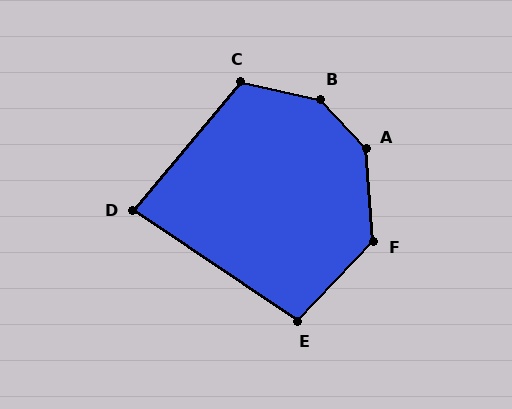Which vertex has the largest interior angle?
B, at approximately 145 degrees.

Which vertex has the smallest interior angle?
D, at approximately 84 degrees.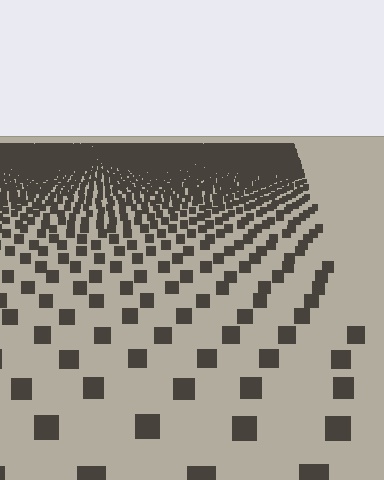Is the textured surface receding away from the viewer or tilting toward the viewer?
The surface is receding away from the viewer. Texture elements get smaller and denser toward the top.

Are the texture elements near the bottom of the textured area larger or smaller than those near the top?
Larger. Near the bottom, elements are closer to the viewer and appear at a bigger on-screen size.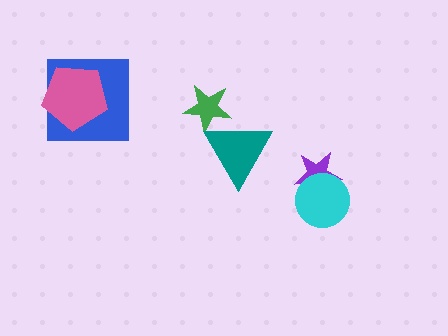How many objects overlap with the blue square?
1 object overlaps with the blue square.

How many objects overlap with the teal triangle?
1 object overlaps with the teal triangle.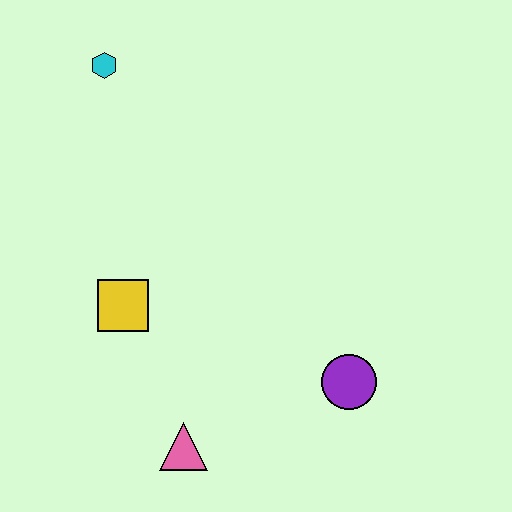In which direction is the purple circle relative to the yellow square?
The purple circle is to the right of the yellow square.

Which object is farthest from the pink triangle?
The cyan hexagon is farthest from the pink triangle.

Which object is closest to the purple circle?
The pink triangle is closest to the purple circle.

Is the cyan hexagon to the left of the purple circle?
Yes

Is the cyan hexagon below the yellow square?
No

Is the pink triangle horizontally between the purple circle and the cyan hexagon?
Yes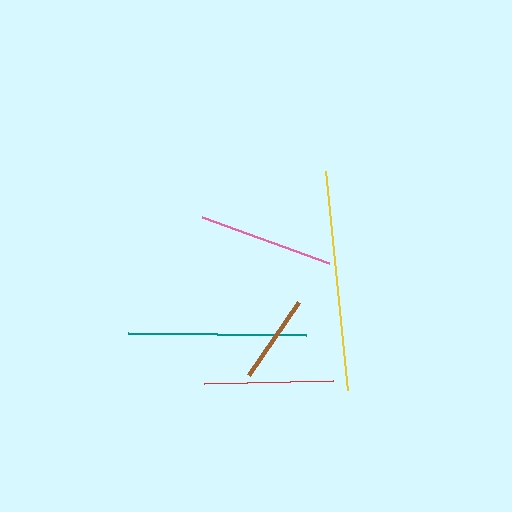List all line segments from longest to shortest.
From longest to shortest: yellow, teal, pink, red, brown.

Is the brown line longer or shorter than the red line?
The red line is longer than the brown line.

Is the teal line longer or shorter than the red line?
The teal line is longer than the red line.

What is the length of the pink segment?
The pink segment is approximately 135 pixels long.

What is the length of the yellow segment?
The yellow segment is approximately 220 pixels long.